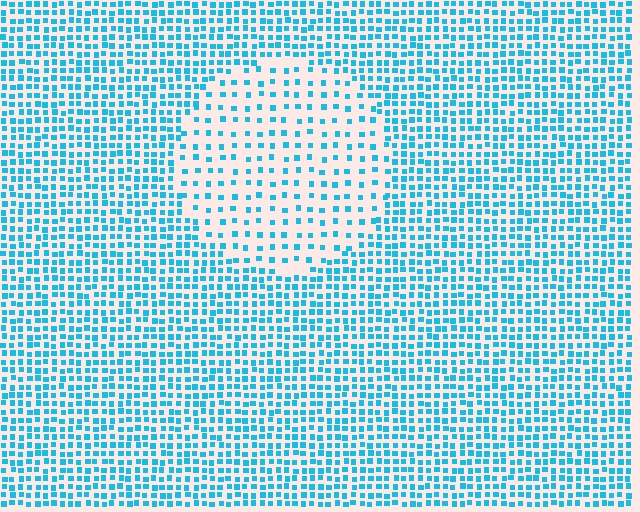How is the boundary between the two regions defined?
The boundary is defined by a change in element density (approximately 2.3x ratio). All elements are the same color, size, and shape.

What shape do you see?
I see a circle.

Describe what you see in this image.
The image contains small cyan elements arranged at two different densities. A circle-shaped region is visible where the elements are less densely packed than the surrounding area.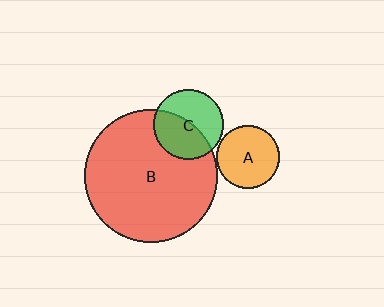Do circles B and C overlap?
Yes.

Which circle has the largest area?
Circle B (red).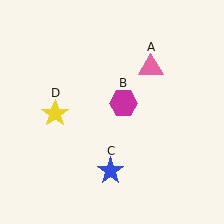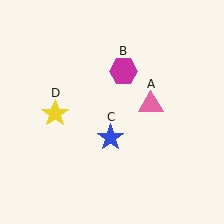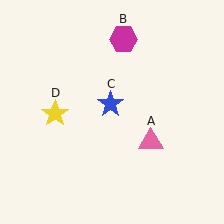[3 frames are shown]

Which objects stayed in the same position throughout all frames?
Yellow star (object D) remained stationary.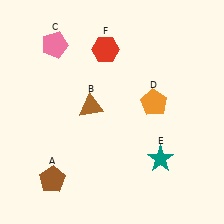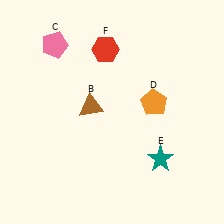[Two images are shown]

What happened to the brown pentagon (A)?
The brown pentagon (A) was removed in Image 2. It was in the bottom-left area of Image 1.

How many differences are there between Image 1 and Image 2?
There is 1 difference between the two images.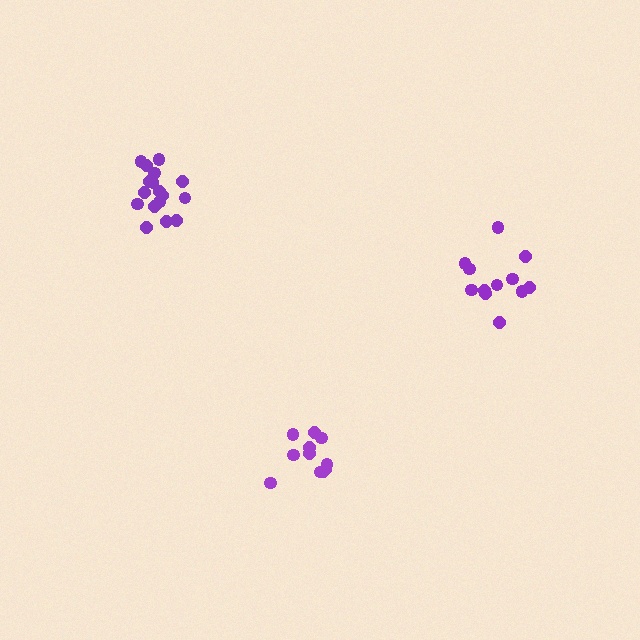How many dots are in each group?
Group 1: 17 dots, Group 2: 11 dots, Group 3: 12 dots (40 total).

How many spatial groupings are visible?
There are 3 spatial groupings.